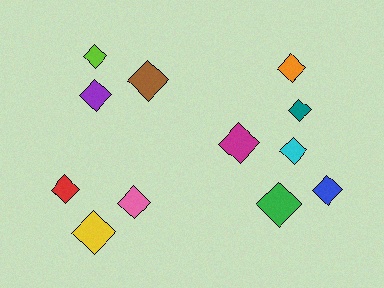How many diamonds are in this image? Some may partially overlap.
There are 12 diamonds.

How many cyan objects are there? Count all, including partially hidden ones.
There is 1 cyan object.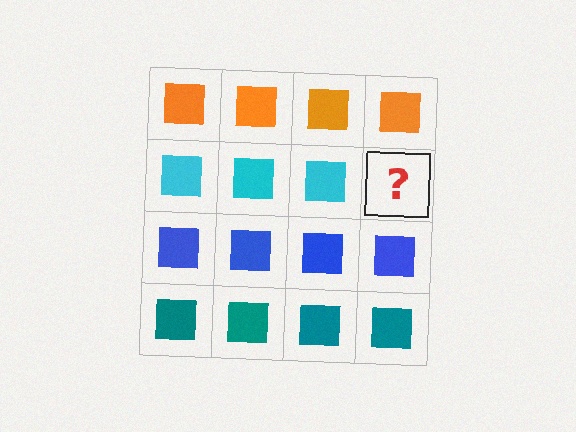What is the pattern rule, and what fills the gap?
The rule is that each row has a consistent color. The gap should be filled with a cyan square.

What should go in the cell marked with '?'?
The missing cell should contain a cyan square.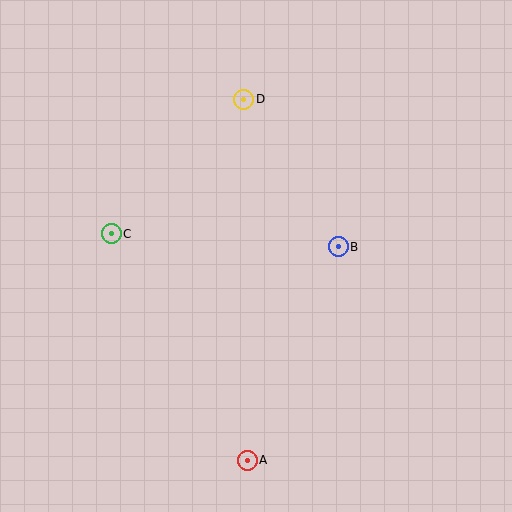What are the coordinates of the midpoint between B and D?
The midpoint between B and D is at (291, 173).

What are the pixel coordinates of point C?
Point C is at (111, 234).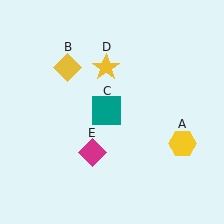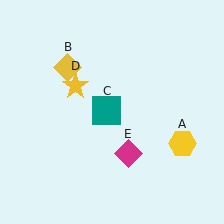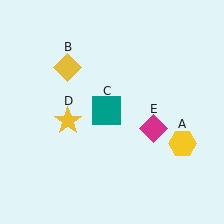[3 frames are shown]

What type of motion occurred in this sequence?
The yellow star (object D), magenta diamond (object E) rotated counterclockwise around the center of the scene.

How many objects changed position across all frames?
2 objects changed position: yellow star (object D), magenta diamond (object E).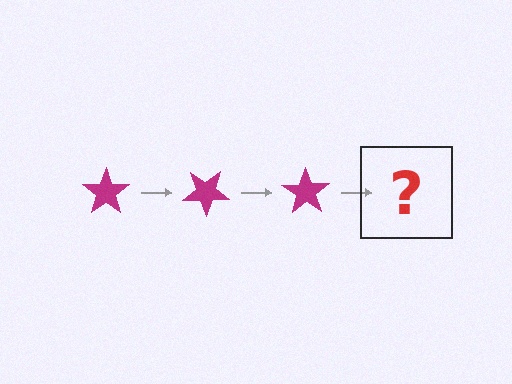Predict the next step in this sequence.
The next step is a magenta star rotated 105 degrees.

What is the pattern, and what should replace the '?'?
The pattern is that the star rotates 35 degrees each step. The '?' should be a magenta star rotated 105 degrees.